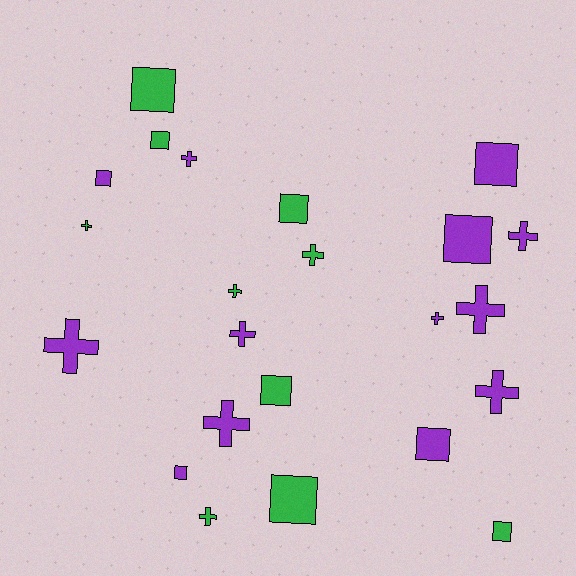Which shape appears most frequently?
Cross, with 12 objects.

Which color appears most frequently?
Purple, with 13 objects.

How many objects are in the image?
There are 23 objects.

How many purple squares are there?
There are 5 purple squares.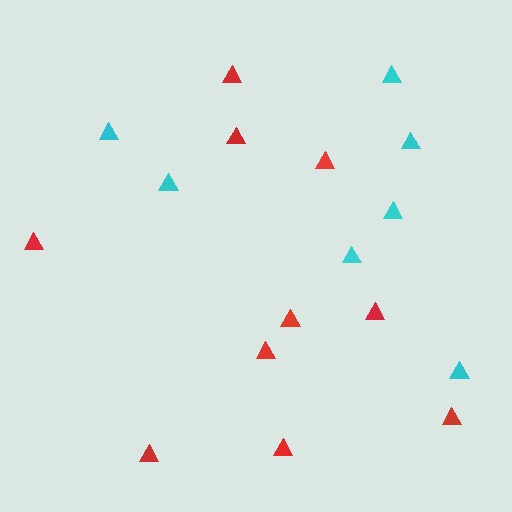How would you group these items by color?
There are 2 groups: one group of cyan triangles (7) and one group of red triangles (10).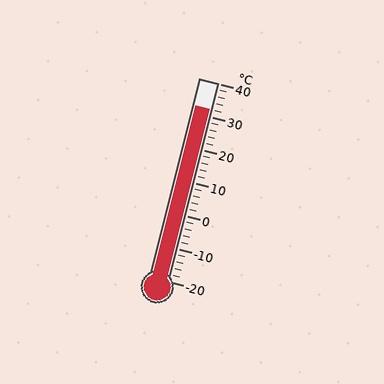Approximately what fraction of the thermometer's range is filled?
The thermometer is filled to approximately 85% of its range.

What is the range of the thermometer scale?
The thermometer scale ranges from -20°C to 40°C.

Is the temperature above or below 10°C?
The temperature is above 10°C.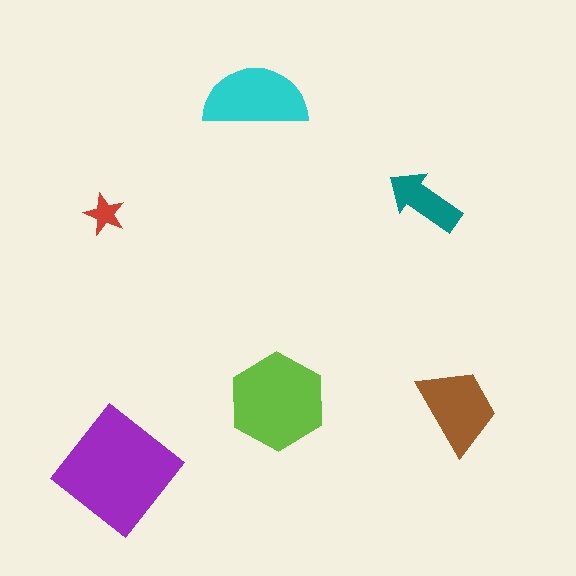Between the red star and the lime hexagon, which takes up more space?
The lime hexagon.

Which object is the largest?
The purple diamond.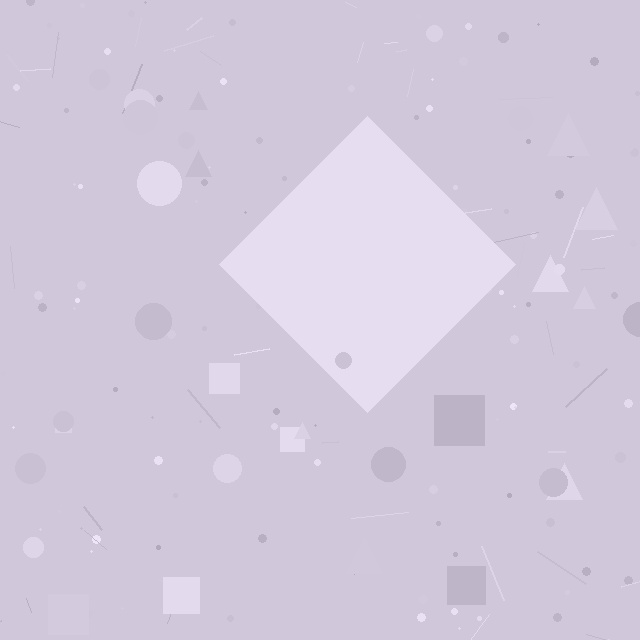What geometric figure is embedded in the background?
A diamond is embedded in the background.